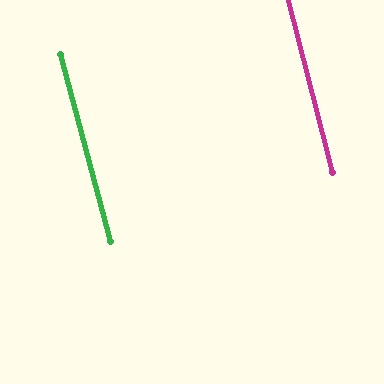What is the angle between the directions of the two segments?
Approximately 1 degree.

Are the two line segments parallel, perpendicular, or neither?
Parallel — their directions differ by only 0.6°.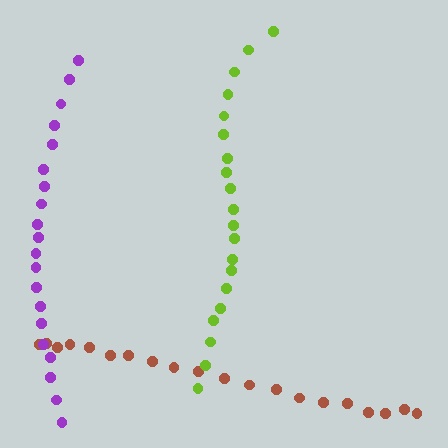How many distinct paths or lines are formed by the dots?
There are 3 distinct paths.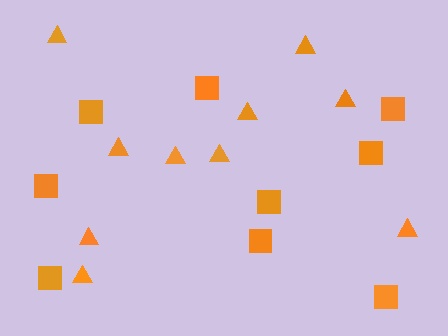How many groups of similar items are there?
There are 2 groups: one group of triangles (10) and one group of squares (9).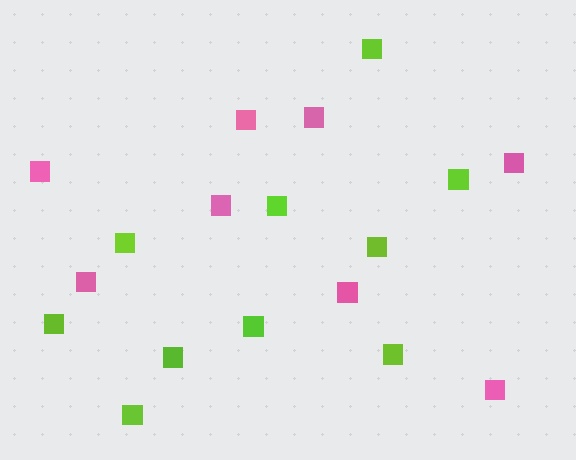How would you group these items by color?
There are 2 groups: one group of pink squares (8) and one group of lime squares (10).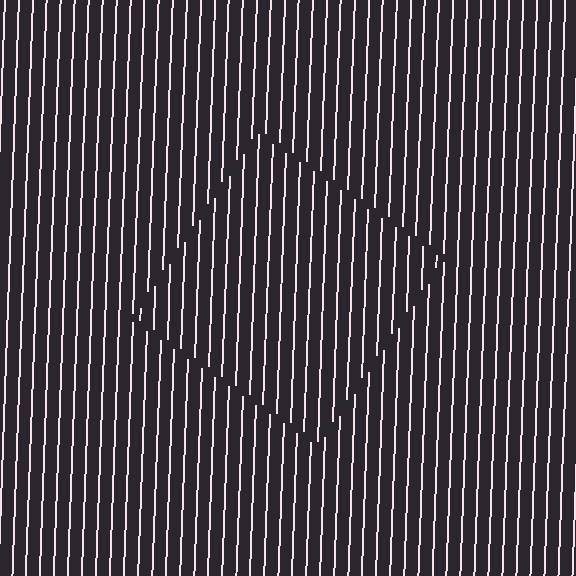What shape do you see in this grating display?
An illusory square. The interior of the shape contains the same grating, shifted by half a period — the contour is defined by the phase discontinuity where line-ends from the inner and outer gratings abut.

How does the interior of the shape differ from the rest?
The interior of the shape contains the same grating, shifted by half a period — the contour is defined by the phase discontinuity where line-ends from the inner and outer gratings abut.